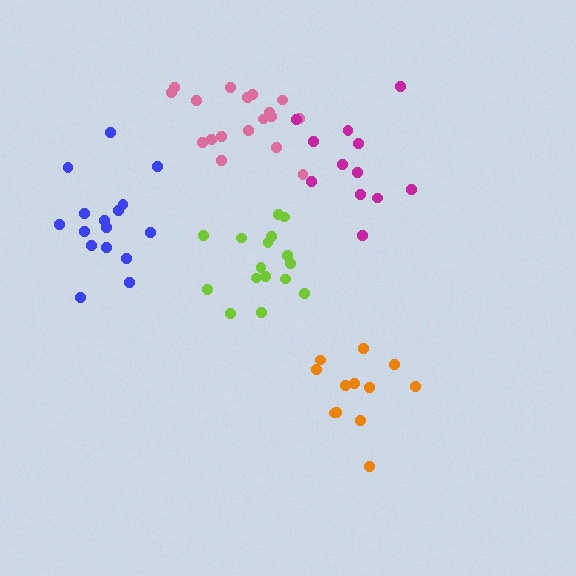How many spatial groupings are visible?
There are 5 spatial groupings.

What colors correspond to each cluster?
The clusters are colored: lime, orange, pink, magenta, blue.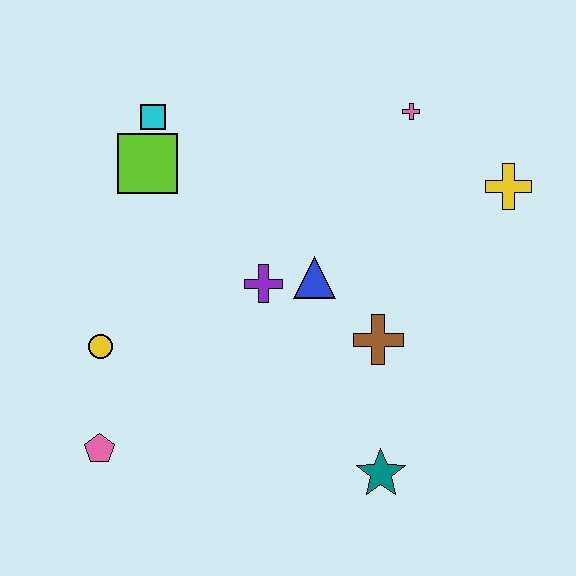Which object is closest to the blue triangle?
The purple cross is closest to the blue triangle.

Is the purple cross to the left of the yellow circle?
No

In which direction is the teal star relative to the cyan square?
The teal star is below the cyan square.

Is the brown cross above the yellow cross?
No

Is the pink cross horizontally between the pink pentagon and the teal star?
No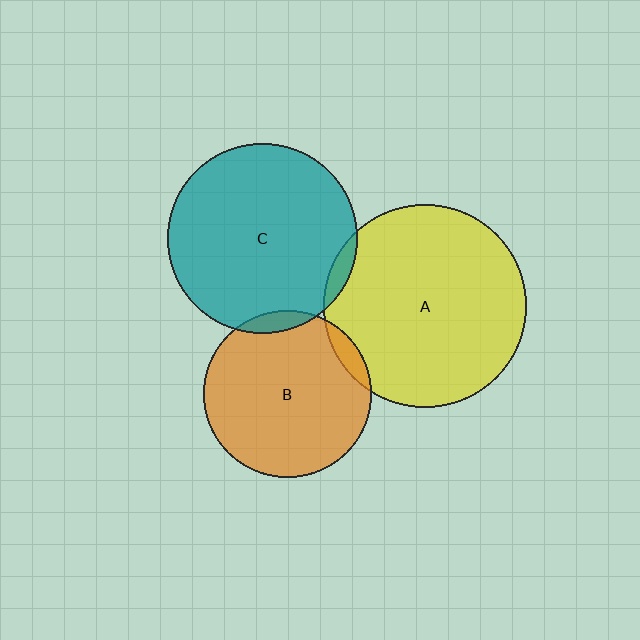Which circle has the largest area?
Circle A (yellow).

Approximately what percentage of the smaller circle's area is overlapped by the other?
Approximately 5%.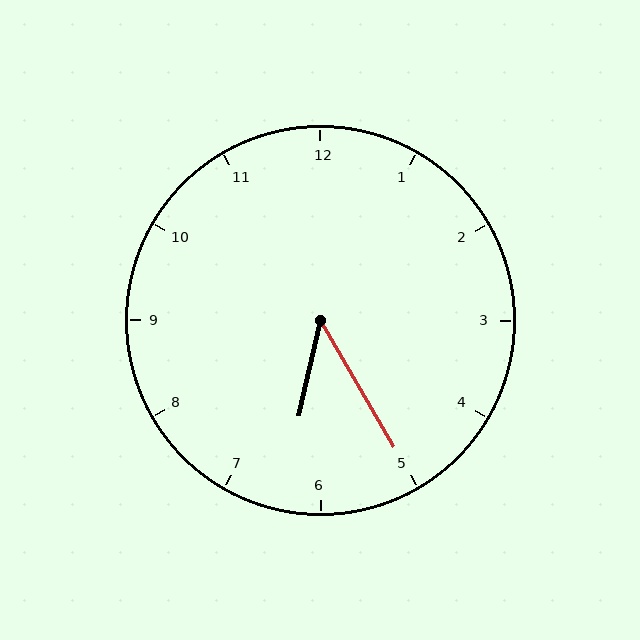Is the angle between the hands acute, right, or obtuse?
It is acute.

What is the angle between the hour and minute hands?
Approximately 42 degrees.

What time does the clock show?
6:25.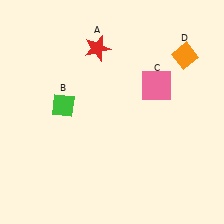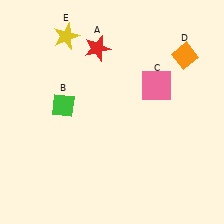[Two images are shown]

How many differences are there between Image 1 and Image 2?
There is 1 difference between the two images.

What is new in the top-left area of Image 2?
A yellow star (E) was added in the top-left area of Image 2.